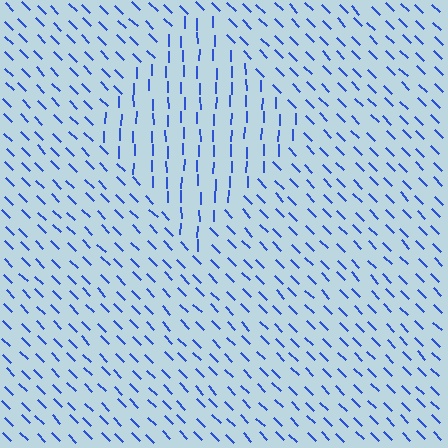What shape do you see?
I see a diamond.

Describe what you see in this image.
The image is filled with small blue line segments. A diamond region in the image has lines oriented differently from the surrounding lines, creating a visible texture boundary.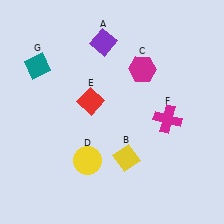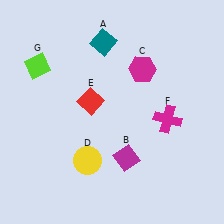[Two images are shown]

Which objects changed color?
A changed from purple to teal. B changed from yellow to magenta. G changed from teal to lime.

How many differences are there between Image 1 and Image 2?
There are 3 differences between the two images.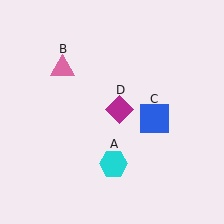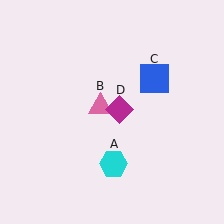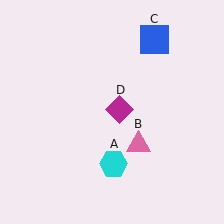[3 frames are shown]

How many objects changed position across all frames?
2 objects changed position: pink triangle (object B), blue square (object C).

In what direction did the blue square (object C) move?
The blue square (object C) moved up.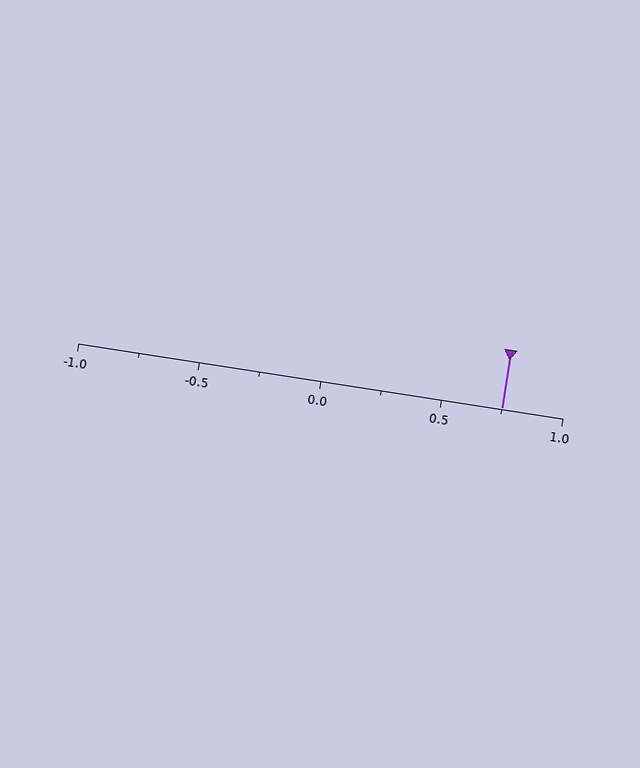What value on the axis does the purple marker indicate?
The marker indicates approximately 0.75.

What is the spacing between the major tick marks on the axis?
The major ticks are spaced 0.5 apart.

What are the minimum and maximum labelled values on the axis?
The axis runs from -1.0 to 1.0.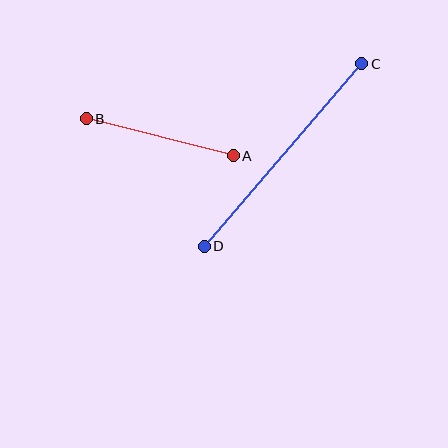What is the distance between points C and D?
The distance is approximately 241 pixels.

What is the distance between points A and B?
The distance is approximately 152 pixels.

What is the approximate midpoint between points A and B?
The midpoint is at approximately (160, 137) pixels.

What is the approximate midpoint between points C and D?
The midpoint is at approximately (283, 155) pixels.